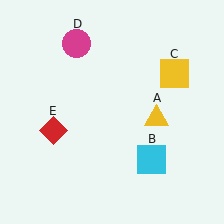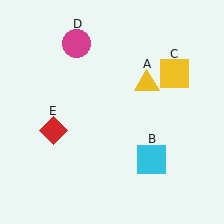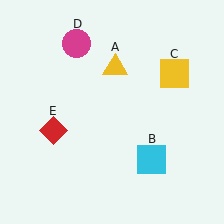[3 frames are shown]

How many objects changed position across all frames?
1 object changed position: yellow triangle (object A).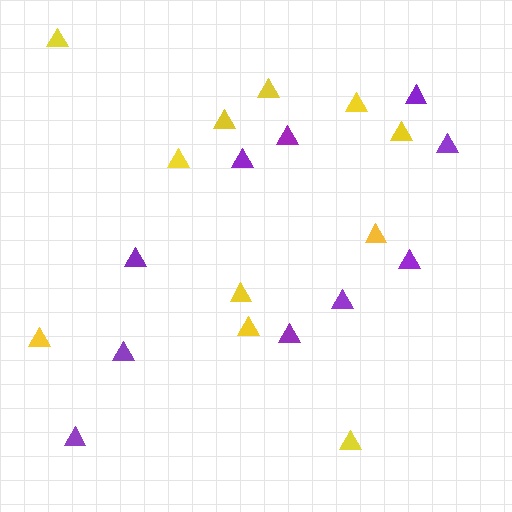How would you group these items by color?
There are 2 groups: one group of yellow triangles (11) and one group of purple triangles (10).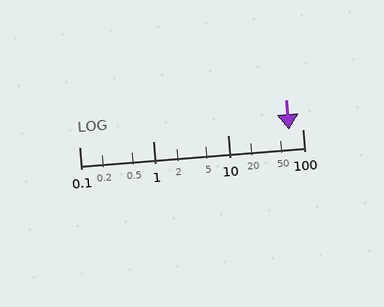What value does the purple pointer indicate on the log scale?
The pointer indicates approximately 65.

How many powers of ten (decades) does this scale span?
The scale spans 3 decades, from 0.1 to 100.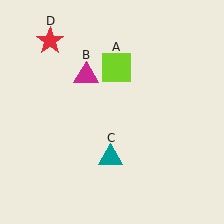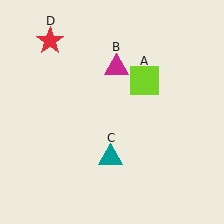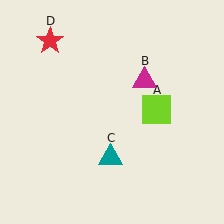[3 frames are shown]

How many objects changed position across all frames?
2 objects changed position: lime square (object A), magenta triangle (object B).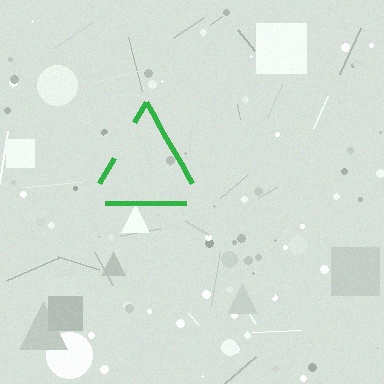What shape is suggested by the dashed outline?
The dashed outline suggests a triangle.